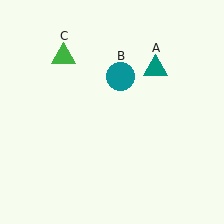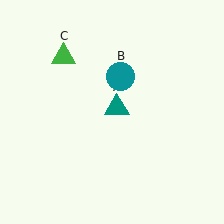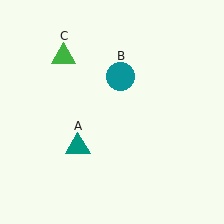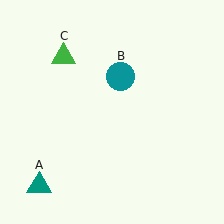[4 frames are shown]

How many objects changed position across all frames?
1 object changed position: teal triangle (object A).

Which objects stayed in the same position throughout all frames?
Teal circle (object B) and green triangle (object C) remained stationary.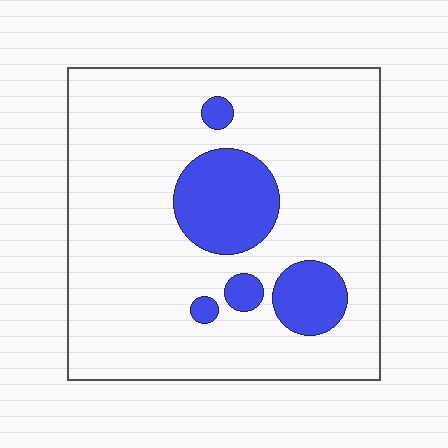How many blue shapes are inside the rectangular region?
5.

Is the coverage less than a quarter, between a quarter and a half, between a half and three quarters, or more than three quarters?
Less than a quarter.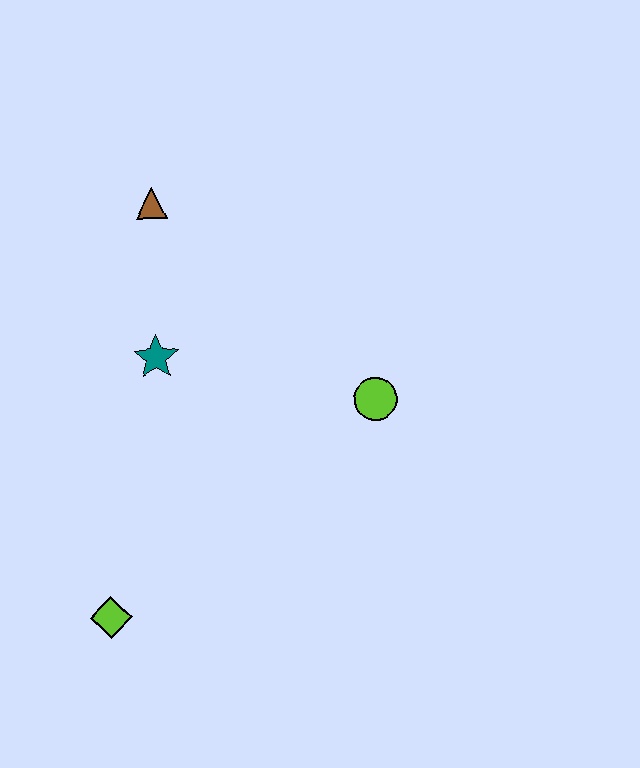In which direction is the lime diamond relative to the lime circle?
The lime diamond is to the left of the lime circle.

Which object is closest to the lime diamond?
The teal star is closest to the lime diamond.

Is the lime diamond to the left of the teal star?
Yes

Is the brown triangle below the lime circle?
No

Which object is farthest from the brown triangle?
The lime diamond is farthest from the brown triangle.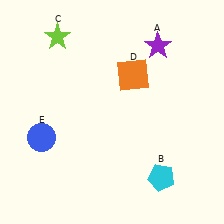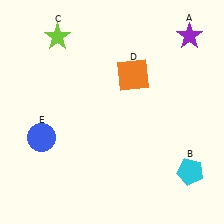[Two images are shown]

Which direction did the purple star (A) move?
The purple star (A) moved right.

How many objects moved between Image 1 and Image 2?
2 objects moved between the two images.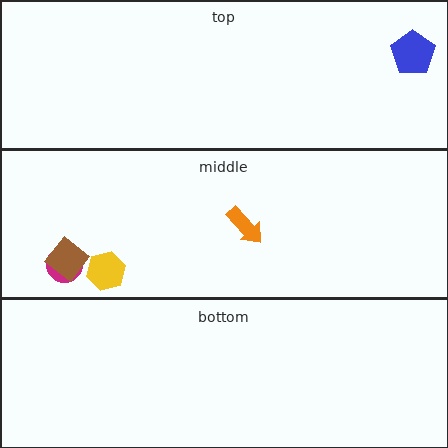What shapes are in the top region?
The blue pentagon.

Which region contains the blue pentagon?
The top region.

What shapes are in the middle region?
The yellow hexagon, the magenta circle, the orange arrow, the brown diamond.